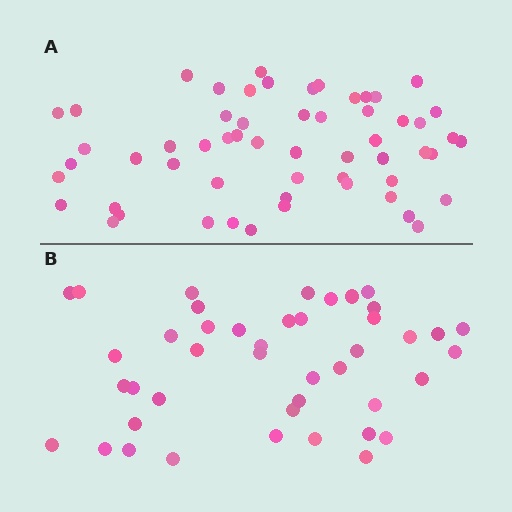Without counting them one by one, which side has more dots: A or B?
Region A (the top region) has more dots.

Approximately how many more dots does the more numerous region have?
Region A has approximately 15 more dots than region B.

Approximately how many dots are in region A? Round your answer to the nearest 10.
About 60 dots. (The exact count is 57, which rounds to 60.)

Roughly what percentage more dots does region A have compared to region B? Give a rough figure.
About 35% more.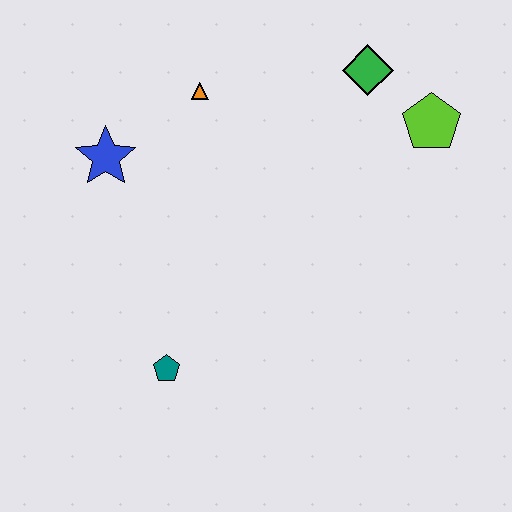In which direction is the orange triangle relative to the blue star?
The orange triangle is to the right of the blue star.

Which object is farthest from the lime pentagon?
The teal pentagon is farthest from the lime pentagon.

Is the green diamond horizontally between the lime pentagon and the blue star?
Yes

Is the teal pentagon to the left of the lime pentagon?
Yes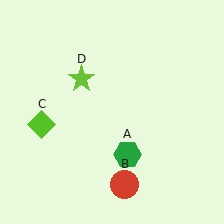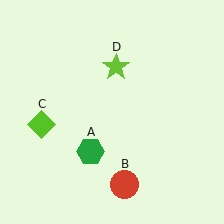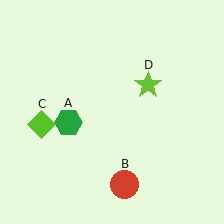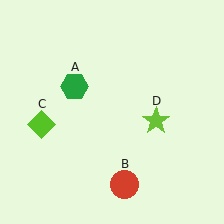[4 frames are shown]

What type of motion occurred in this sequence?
The green hexagon (object A), lime star (object D) rotated clockwise around the center of the scene.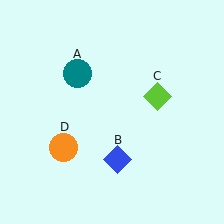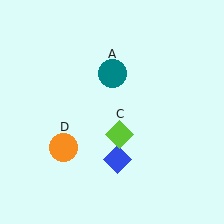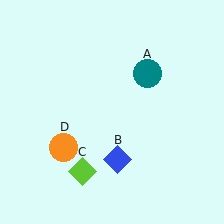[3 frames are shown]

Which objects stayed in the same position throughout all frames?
Blue diamond (object B) and orange circle (object D) remained stationary.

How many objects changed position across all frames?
2 objects changed position: teal circle (object A), lime diamond (object C).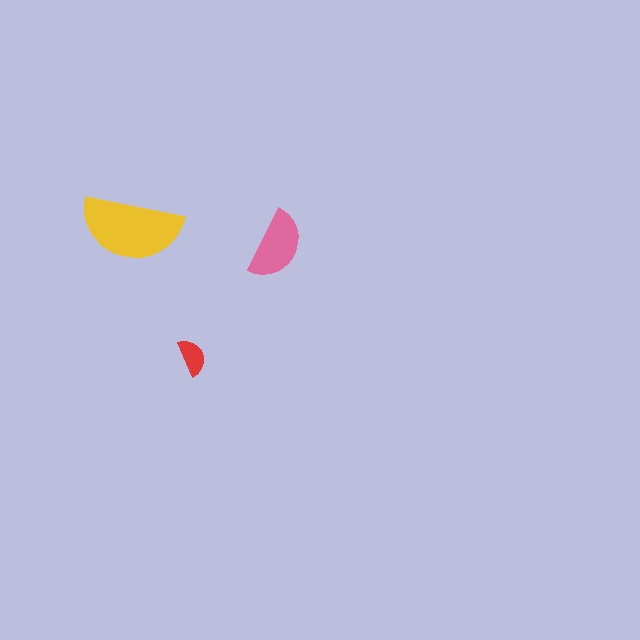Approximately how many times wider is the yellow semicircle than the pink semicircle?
About 1.5 times wider.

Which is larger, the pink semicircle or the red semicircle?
The pink one.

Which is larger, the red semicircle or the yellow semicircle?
The yellow one.